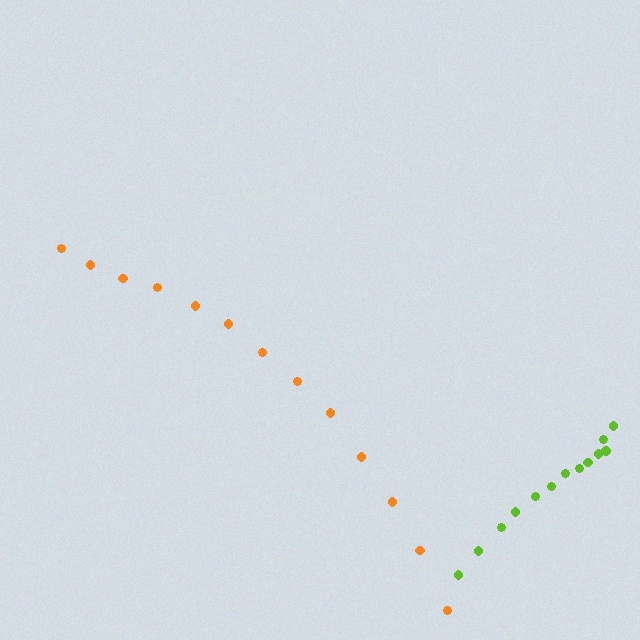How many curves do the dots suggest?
There are 2 distinct paths.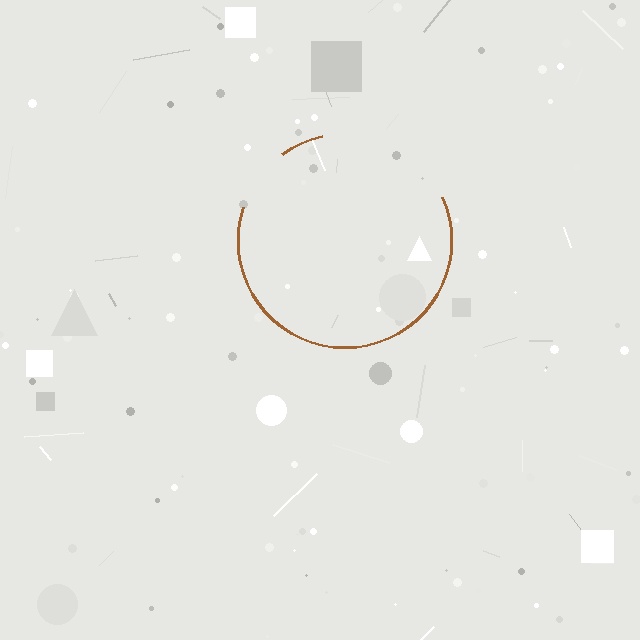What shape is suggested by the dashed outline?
The dashed outline suggests a circle.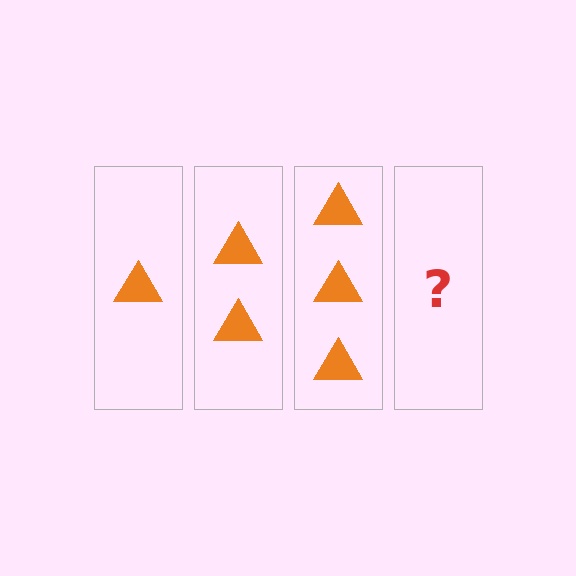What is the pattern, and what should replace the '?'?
The pattern is that each step adds one more triangle. The '?' should be 4 triangles.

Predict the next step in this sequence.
The next step is 4 triangles.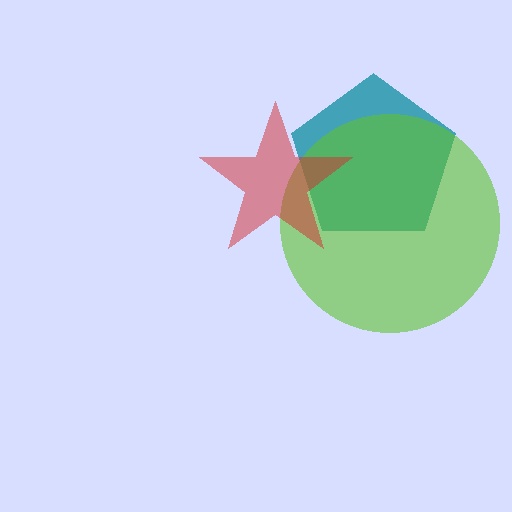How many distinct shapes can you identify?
There are 3 distinct shapes: a teal pentagon, a lime circle, a red star.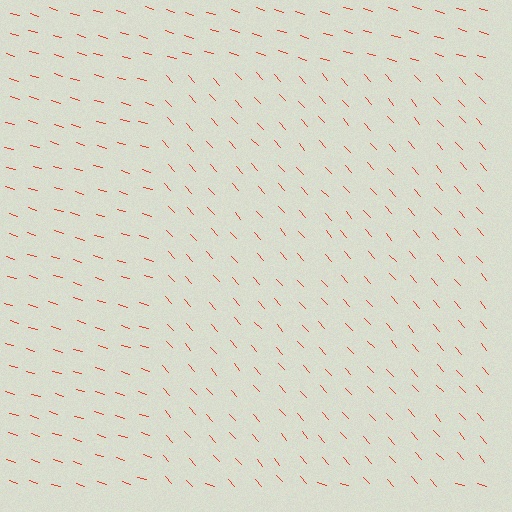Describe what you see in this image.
The image is filled with small red line segments. A rectangle region in the image has lines oriented differently from the surrounding lines, creating a visible texture boundary.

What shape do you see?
I see a rectangle.